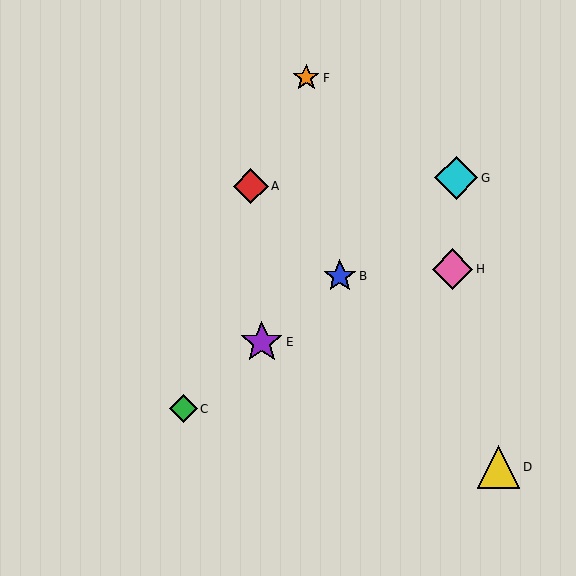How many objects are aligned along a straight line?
4 objects (B, C, E, G) are aligned along a straight line.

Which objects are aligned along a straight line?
Objects B, C, E, G are aligned along a straight line.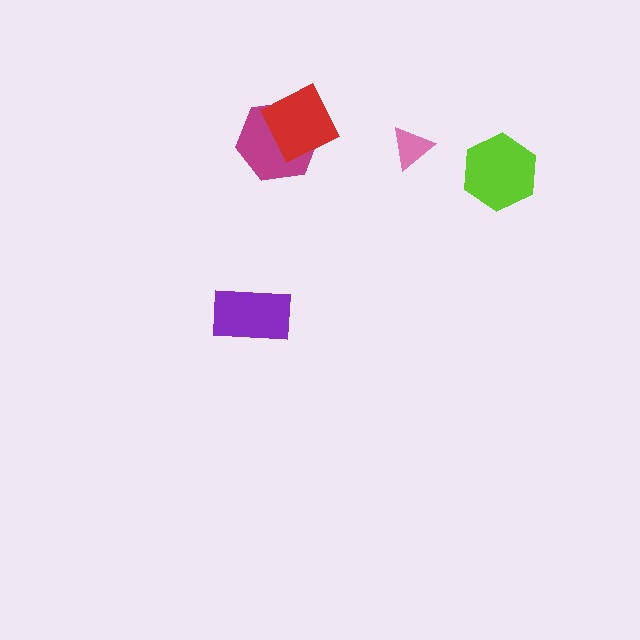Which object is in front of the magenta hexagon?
The red square is in front of the magenta hexagon.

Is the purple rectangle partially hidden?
No, no other shape covers it.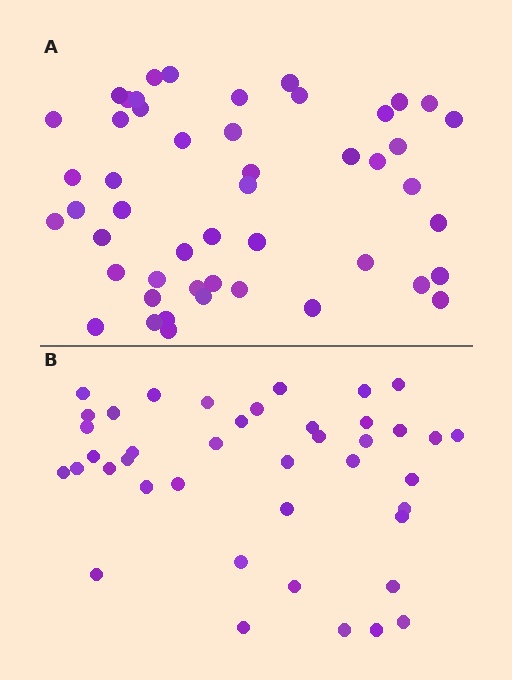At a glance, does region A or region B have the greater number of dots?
Region A (the top region) has more dots.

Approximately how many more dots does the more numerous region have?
Region A has roughly 8 or so more dots than region B.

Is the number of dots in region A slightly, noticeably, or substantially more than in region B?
Region A has only slightly more — the two regions are fairly close. The ratio is roughly 1.2 to 1.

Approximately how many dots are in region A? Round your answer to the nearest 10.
About 50 dots. (The exact count is 49, which rounds to 50.)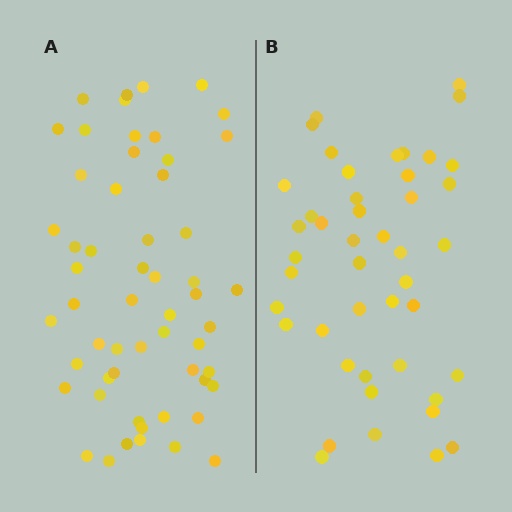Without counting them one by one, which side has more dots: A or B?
Region A (the left region) has more dots.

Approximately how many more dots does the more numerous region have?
Region A has roughly 12 or so more dots than region B.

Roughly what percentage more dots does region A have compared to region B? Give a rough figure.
About 25% more.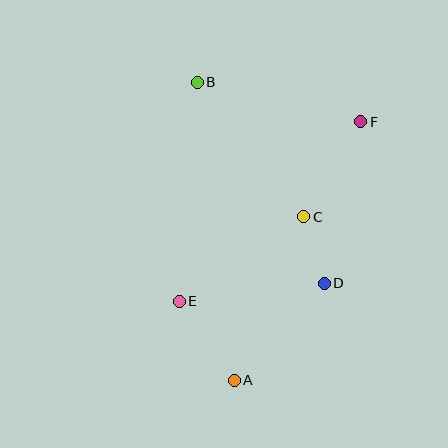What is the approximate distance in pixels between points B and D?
The distance between B and D is approximately 238 pixels.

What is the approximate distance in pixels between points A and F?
The distance between A and F is approximately 288 pixels.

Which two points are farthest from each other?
Points A and B are farthest from each other.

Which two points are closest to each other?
Points C and D are closest to each other.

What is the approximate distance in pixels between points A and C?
The distance between A and C is approximately 177 pixels.